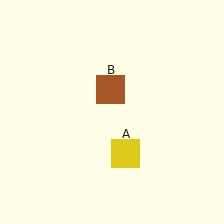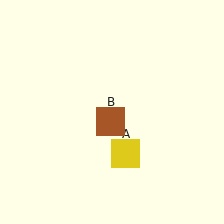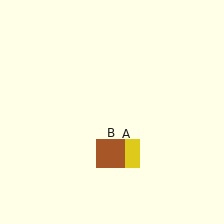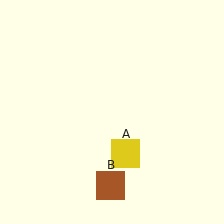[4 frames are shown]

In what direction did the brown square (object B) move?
The brown square (object B) moved down.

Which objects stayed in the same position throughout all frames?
Yellow square (object A) remained stationary.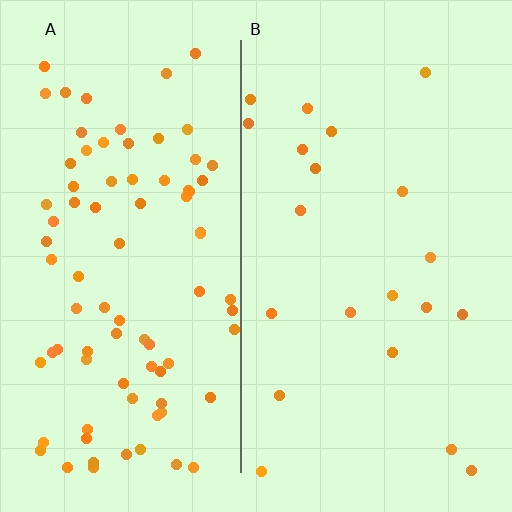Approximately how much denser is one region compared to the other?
Approximately 4.1× — region A over region B.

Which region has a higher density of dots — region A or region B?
A (the left).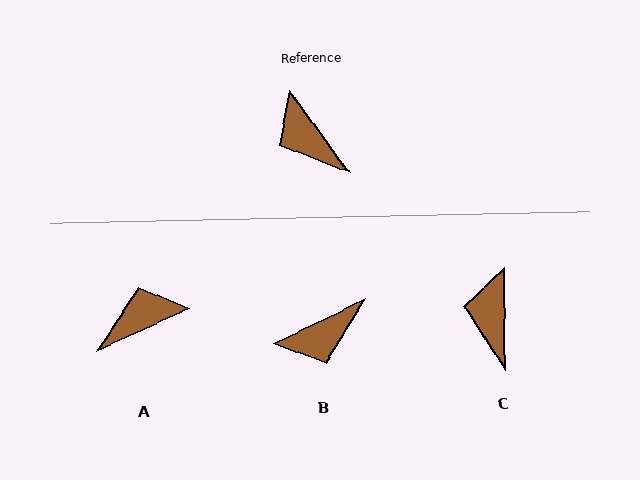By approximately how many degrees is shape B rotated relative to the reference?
Approximately 80 degrees counter-clockwise.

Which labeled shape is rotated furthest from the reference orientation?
A, about 102 degrees away.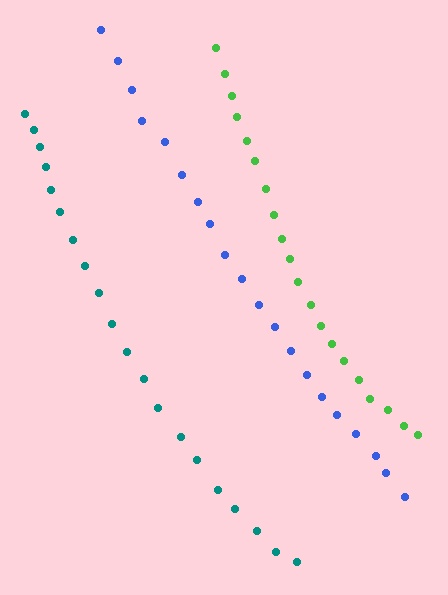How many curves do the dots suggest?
There are 3 distinct paths.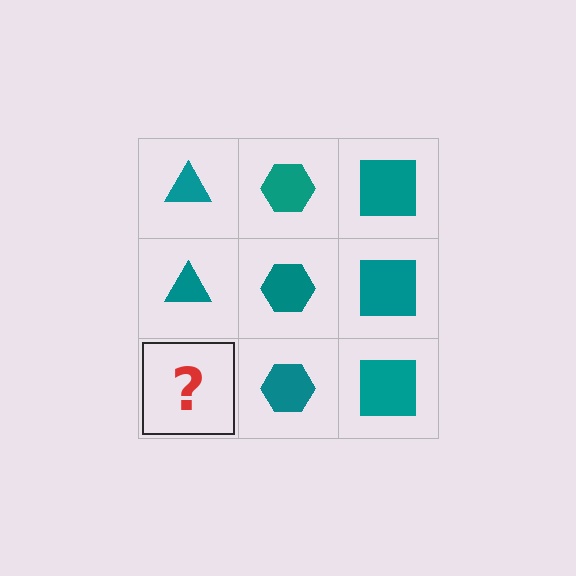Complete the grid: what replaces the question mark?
The question mark should be replaced with a teal triangle.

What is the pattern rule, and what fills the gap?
The rule is that each column has a consistent shape. The gap should be filled with a teal triangle.